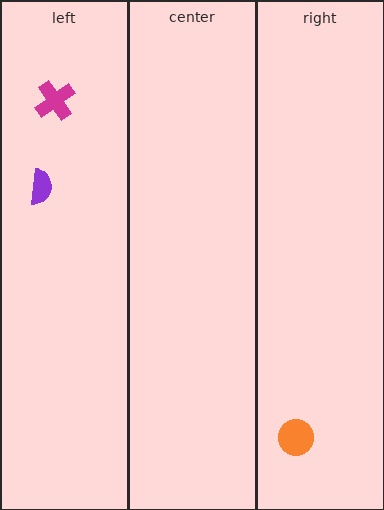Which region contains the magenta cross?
The left region.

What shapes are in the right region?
The orange circle.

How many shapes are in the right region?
1.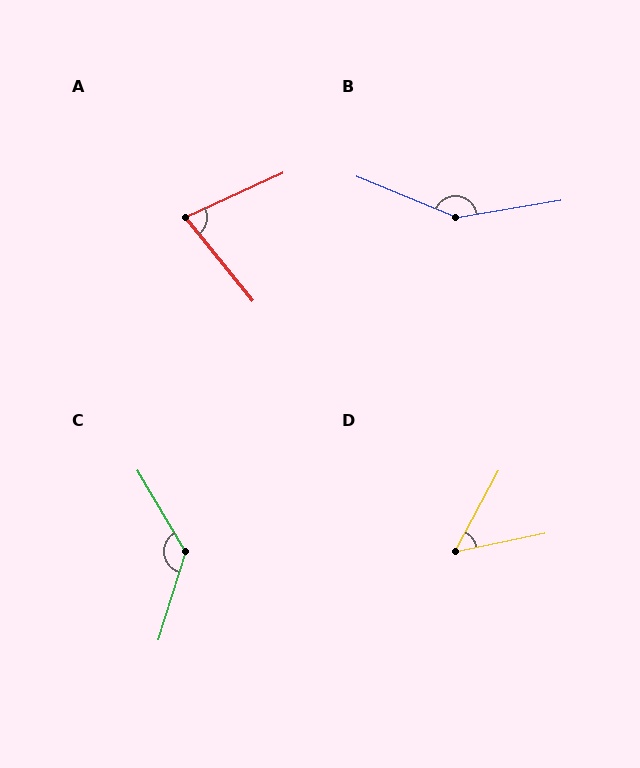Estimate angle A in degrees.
Approximately 76 degrees.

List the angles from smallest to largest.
D (50°), A (76°), C (132°), B (148°).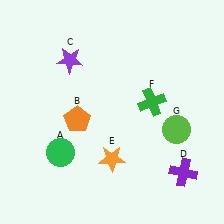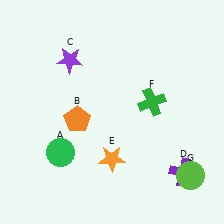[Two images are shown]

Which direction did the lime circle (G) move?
The lime circle (G) moved down.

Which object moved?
The lime circle (G) moved down.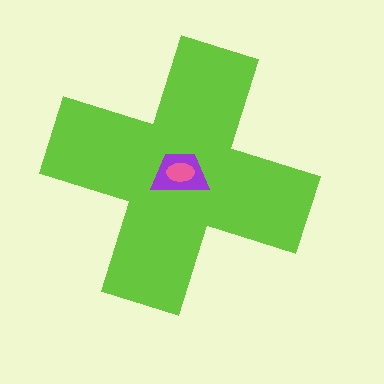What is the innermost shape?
The pink ellipse.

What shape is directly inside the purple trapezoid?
The pink ellipse.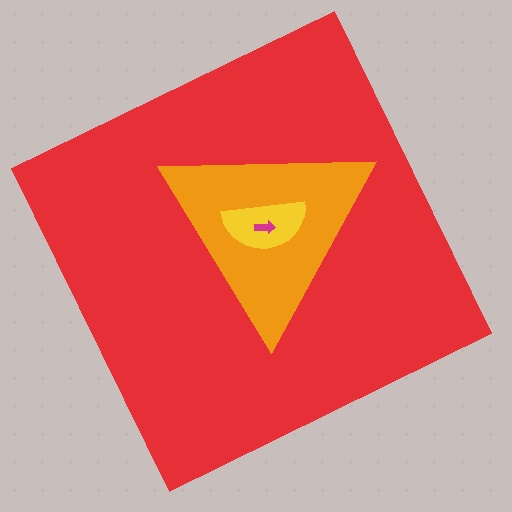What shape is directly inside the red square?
The orange triangle.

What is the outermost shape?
The red square.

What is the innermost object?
The magenta arrow.